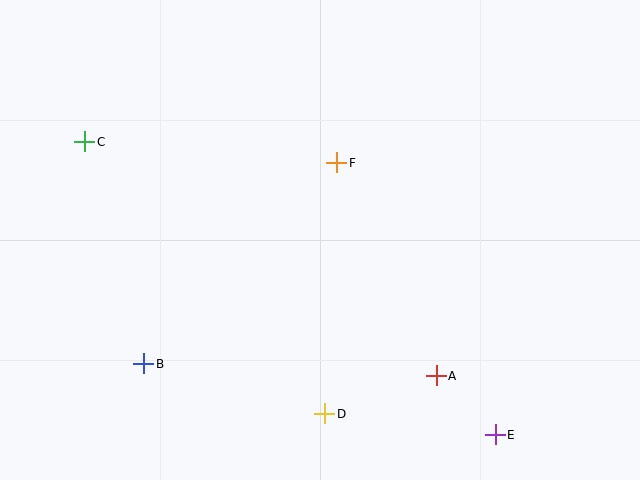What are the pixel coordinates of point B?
Point B is at (144, 364).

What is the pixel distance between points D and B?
The distance between D and B is 188 pixels.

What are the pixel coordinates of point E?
Point E is at (495, 435).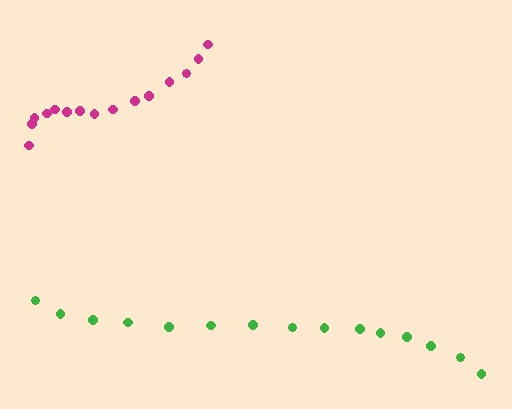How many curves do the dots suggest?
There are 2 distinct paths.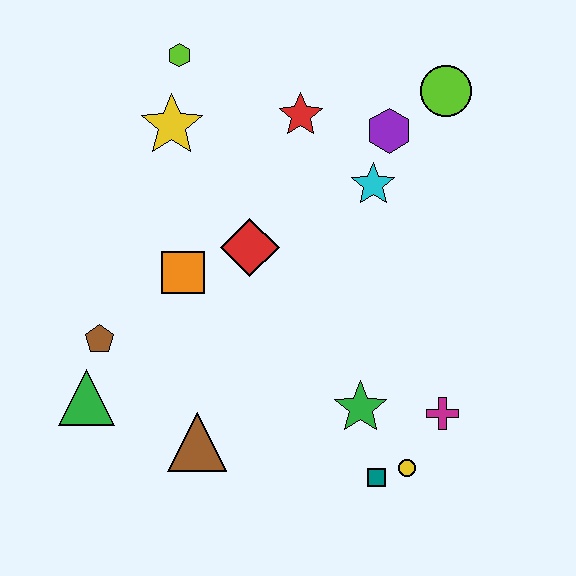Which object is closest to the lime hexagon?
The yellow star is closest to the lime hexagon.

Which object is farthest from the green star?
The lime hexagon is farthest from the green star.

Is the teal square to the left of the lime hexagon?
No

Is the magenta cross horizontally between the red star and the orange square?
No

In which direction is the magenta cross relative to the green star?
The magenta cross is to the right of the green star.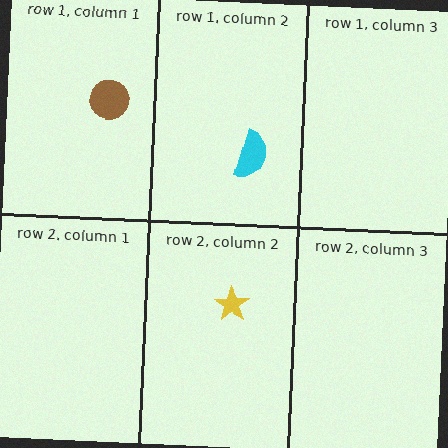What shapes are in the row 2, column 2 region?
The yellow star.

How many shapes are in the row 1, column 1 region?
2.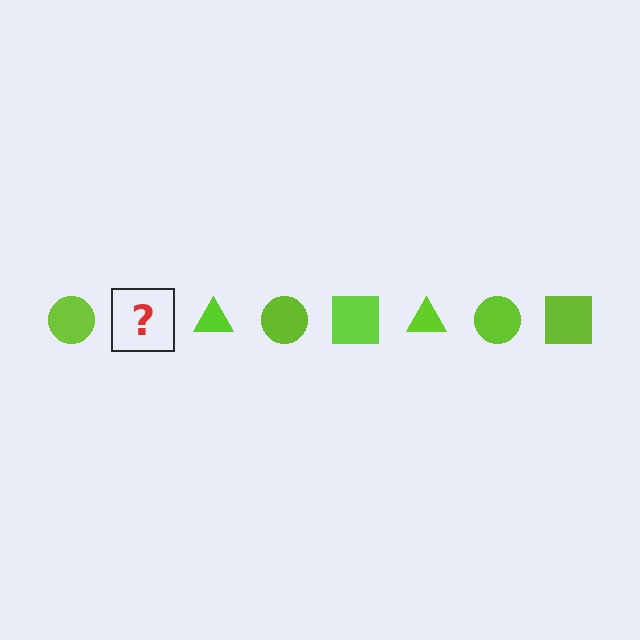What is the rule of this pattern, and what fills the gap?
The rule is that the pattern cycles through circle, square, triangle shapes in lime. The gap should be filled with a lime square.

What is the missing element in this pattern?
The missing element is a lime square.